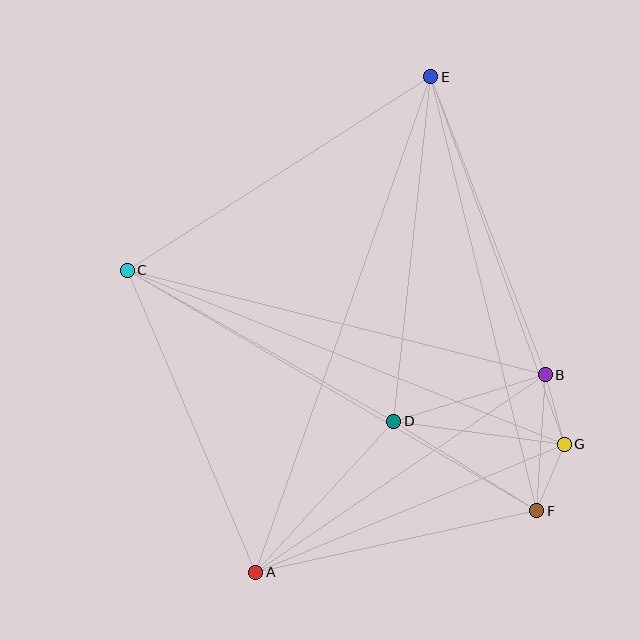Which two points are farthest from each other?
Points A and E are farthest from each other.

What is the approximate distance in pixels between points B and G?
The distance between B and G is approximately 72 pixels.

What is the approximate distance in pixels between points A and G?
The distance between A and G is approximately 334 pixels.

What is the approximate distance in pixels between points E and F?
The distance between E and F is approximately 447 pixels.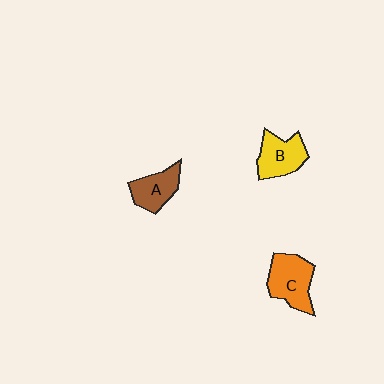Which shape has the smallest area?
Shape A (brown).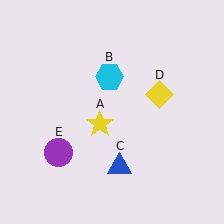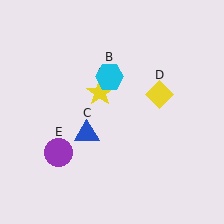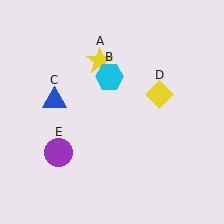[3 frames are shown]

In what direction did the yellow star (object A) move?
The yellow star (object A) moved up.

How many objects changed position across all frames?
2 objects changed position: yellow star (object A), blue triangle (object C).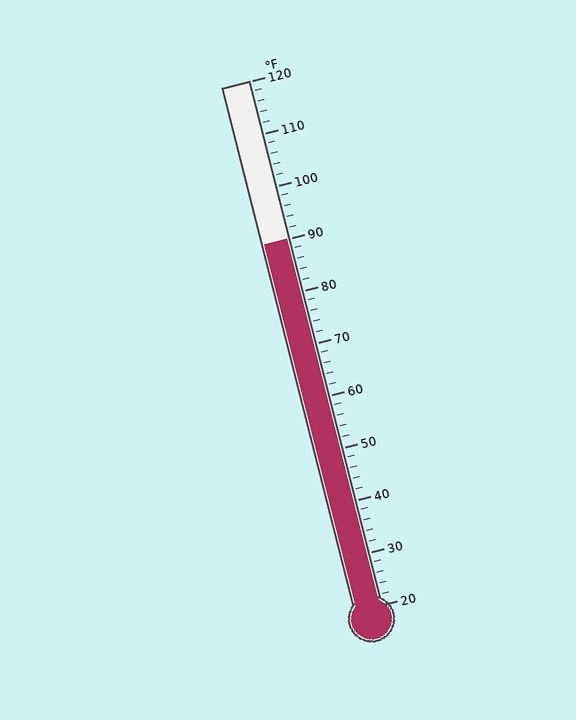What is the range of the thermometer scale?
The thermometer scale ranges from 20°F to 120°F.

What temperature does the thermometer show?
The thermometer shows approximately 90°F.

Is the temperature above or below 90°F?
The temperature is at 90°F.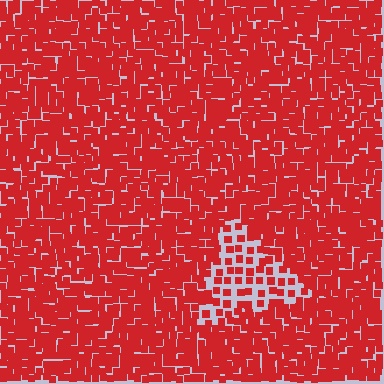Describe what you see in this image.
The image contains small red elements arranged at two different densities. A triangle-shaped region is visible where the elements are less densely packed than the surrounding area.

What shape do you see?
I see a triangle.